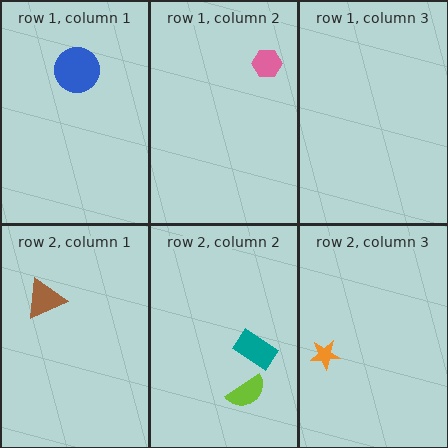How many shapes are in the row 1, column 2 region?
1.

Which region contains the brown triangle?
The row 2, column 1 region.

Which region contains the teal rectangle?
The row 2, column 2 region.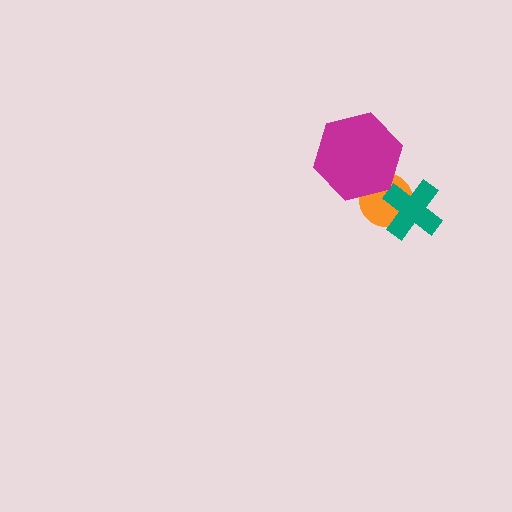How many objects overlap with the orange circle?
2 objects overlap with the orange circle.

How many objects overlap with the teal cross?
1 object overlaps with the teal cross.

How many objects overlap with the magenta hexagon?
1 object overlaps with the magenta hexagon.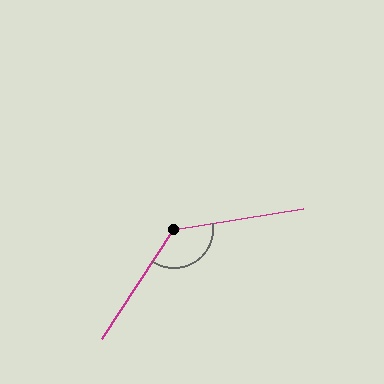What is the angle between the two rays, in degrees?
Approximately 133 degrees.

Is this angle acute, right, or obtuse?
It is obtuse.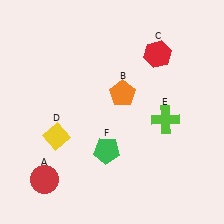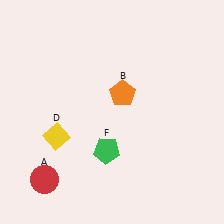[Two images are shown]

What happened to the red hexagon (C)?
The red hexagon (C) was removed in Image 2. It was in the top-right area of Image 1.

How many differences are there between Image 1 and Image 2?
There are 2 differences between the two images.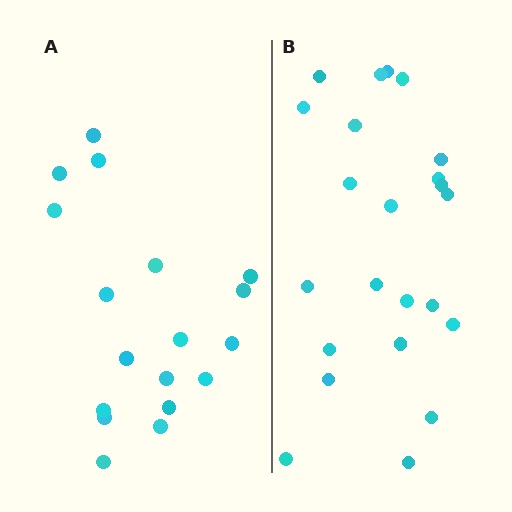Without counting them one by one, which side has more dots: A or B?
Region B (the right region) has more dots.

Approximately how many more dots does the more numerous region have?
Region B has about 5 more dots than region A.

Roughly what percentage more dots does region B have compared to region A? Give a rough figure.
About 30% more.